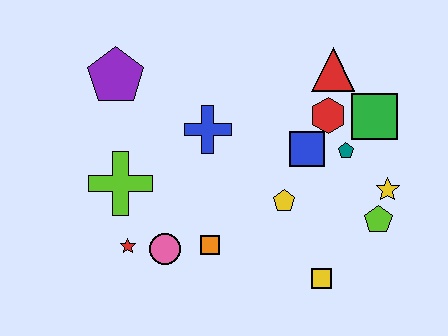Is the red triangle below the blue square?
No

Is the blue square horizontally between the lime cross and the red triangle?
Yes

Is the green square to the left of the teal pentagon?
No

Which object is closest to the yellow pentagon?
The blue square is closest to the yellow pentagon.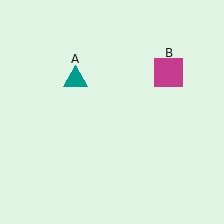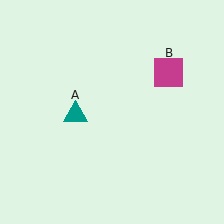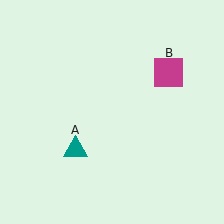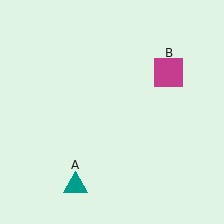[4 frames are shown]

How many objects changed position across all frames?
1 object changed position: teal triangle (object A).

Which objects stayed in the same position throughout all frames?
Magenta square (object B) remained stationary.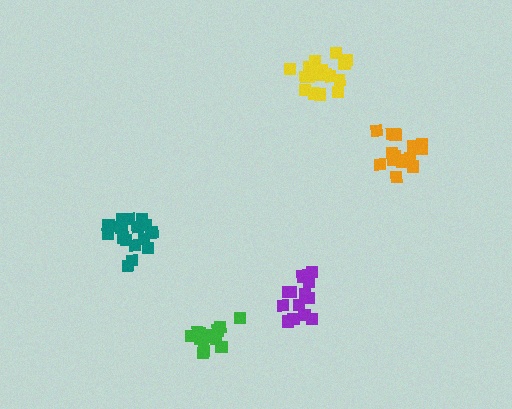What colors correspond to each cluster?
The clusters are colored: purple, teal, green, yellow, orange.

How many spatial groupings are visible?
There are 5 spatial groupings.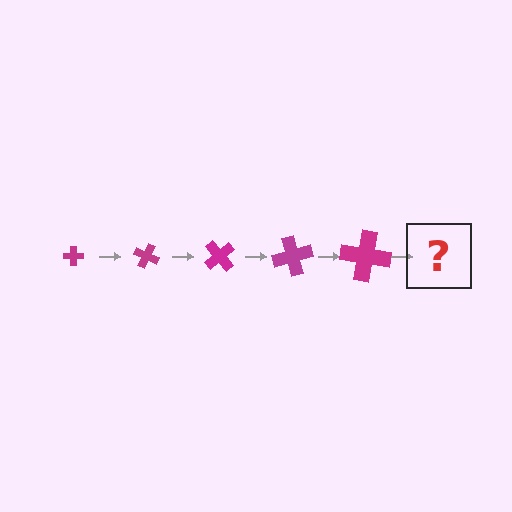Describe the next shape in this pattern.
It should be a cross, larger than the previous one and rotated 125 degrees from the start.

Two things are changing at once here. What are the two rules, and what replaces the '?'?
The two rules are that the cross grows larger each step and it rotates 25 degrees each step. The '?' should be a cross, larger than the previous one and rotated 125 degrees from the start.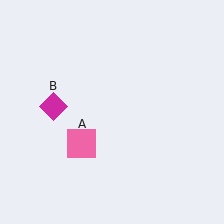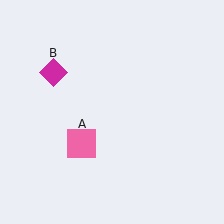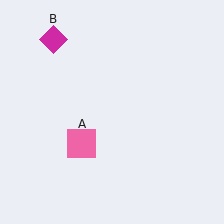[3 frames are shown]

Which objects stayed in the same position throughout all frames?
Pink square (object A) remained stationary.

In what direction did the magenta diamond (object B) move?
The magenta diamond (object B) moved up.